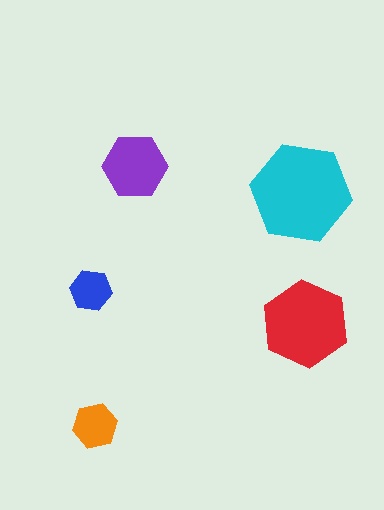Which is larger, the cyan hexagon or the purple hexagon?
The cyan one.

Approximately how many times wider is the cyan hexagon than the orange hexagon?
About 2 times wider.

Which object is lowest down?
The orange hexagon is bottommost.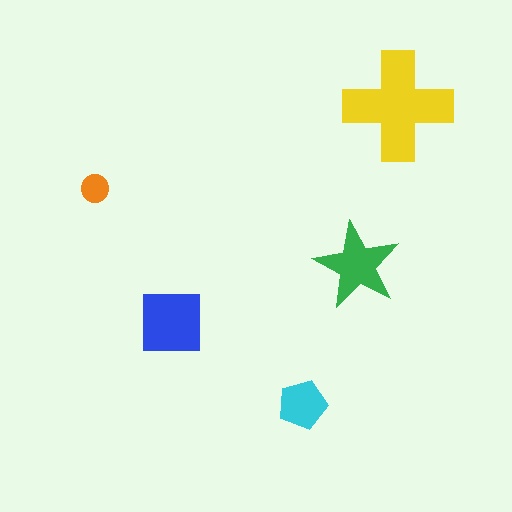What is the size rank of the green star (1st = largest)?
3rd.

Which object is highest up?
The yellow cross is topmost.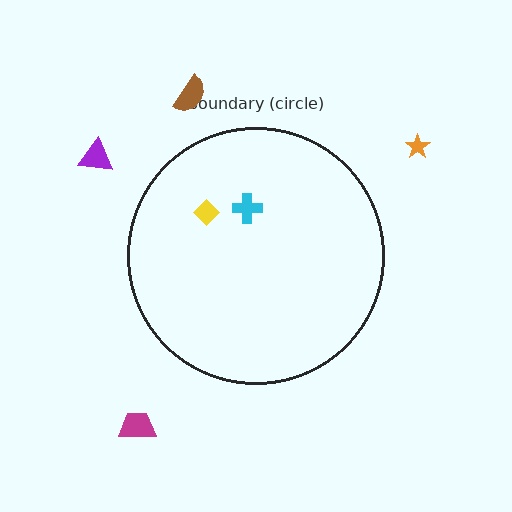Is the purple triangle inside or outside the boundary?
Outside.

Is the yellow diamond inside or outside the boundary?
Inside.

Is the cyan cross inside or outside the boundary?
Inside.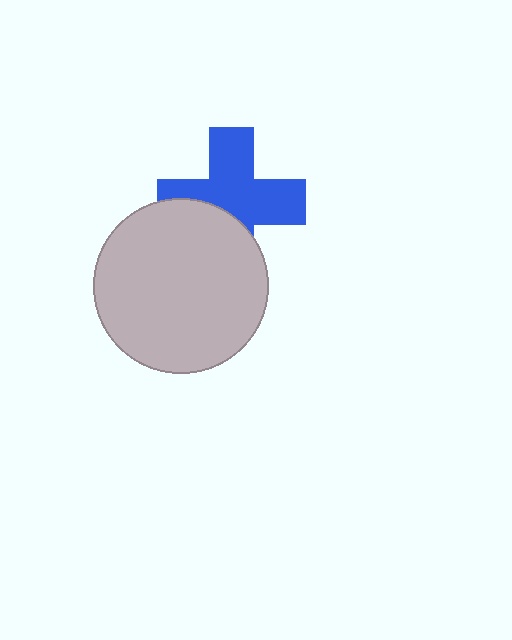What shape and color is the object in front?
The object in front is a light gray circle.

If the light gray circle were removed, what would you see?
You would see the complete blue cross.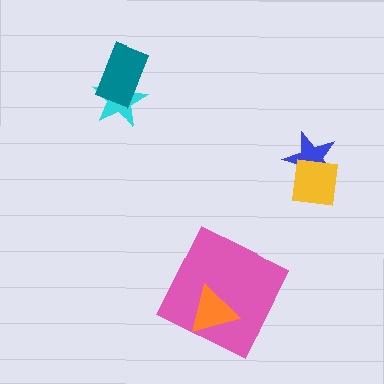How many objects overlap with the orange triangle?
1 object overlaps with the orange triangle.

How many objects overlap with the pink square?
1 object overlaps with the pink square.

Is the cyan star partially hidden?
Yes, it is partially covered by another shape.